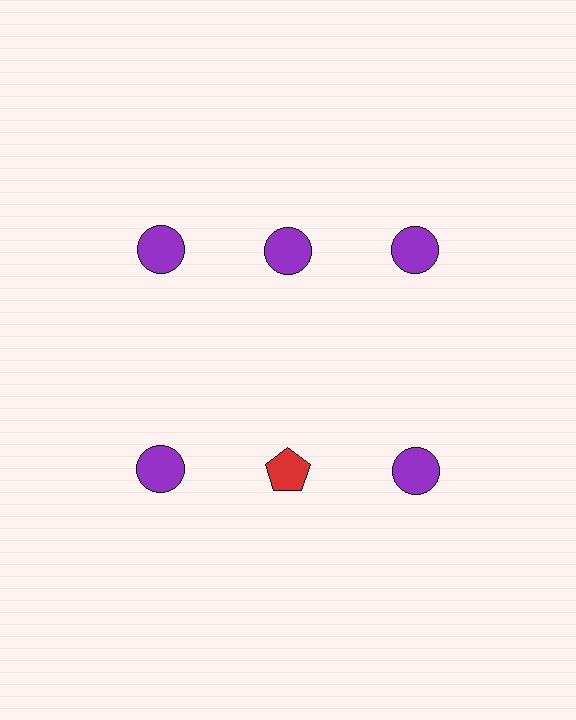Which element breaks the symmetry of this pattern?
The red pentagon in the second row, second from left column breaks the symmetry. All other shapes are purple circles.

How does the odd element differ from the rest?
It differs in both color (red instead of purple) and shape (pentagon instead of circle).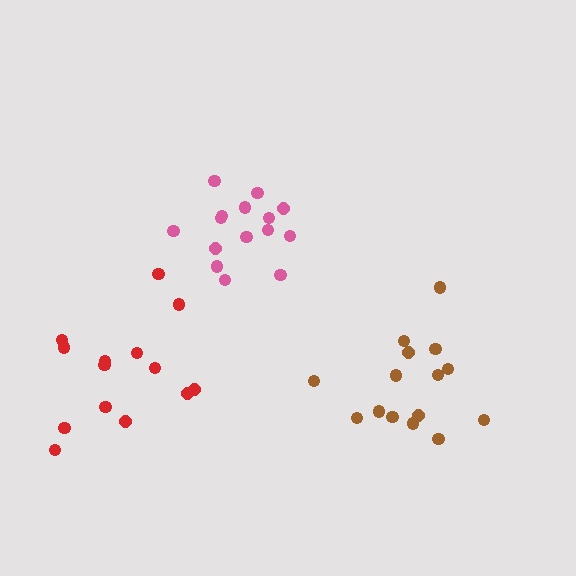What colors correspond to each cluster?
The clusters are colored: brown, red, pink.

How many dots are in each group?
Group 1: 15 dots, Group 2: 14 dots, Group 3: 15 dots (44 total).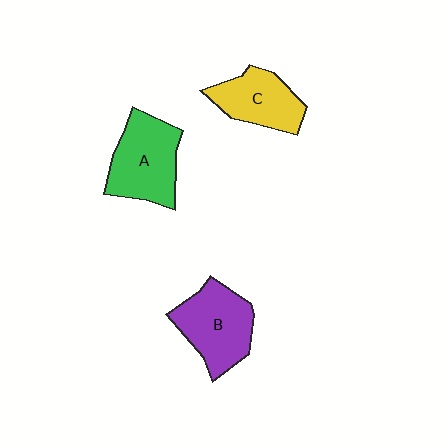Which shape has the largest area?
Shape A (green).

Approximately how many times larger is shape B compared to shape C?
Approximately 1.2 times.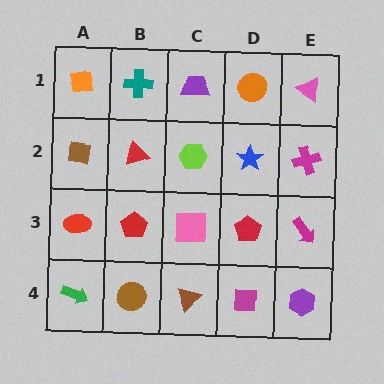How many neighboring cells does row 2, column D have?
4.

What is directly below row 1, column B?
A red triangle.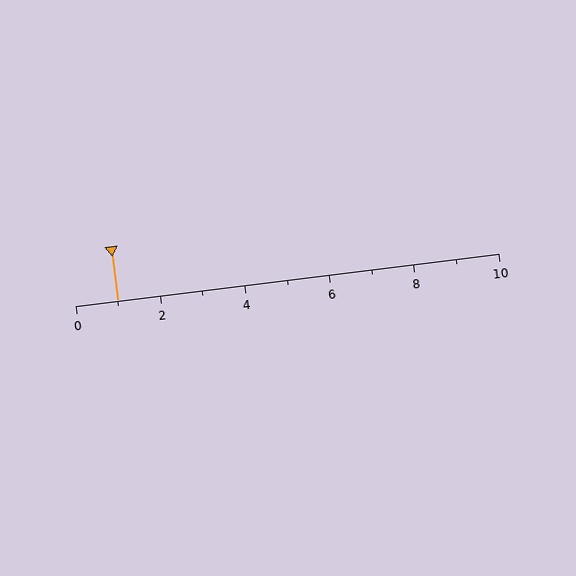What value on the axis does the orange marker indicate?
The marker indicates approximately 1.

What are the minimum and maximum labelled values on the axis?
The axis runs from 0 to 10.